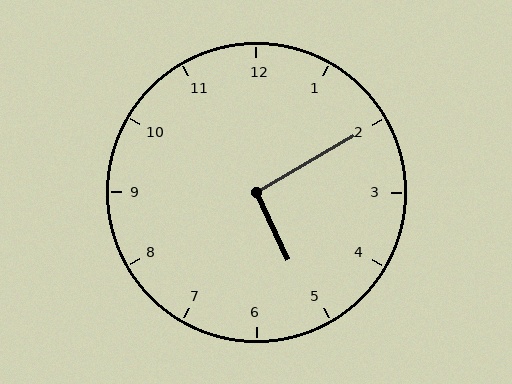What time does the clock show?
5:10.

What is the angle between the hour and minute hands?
Approximately 95 degrees.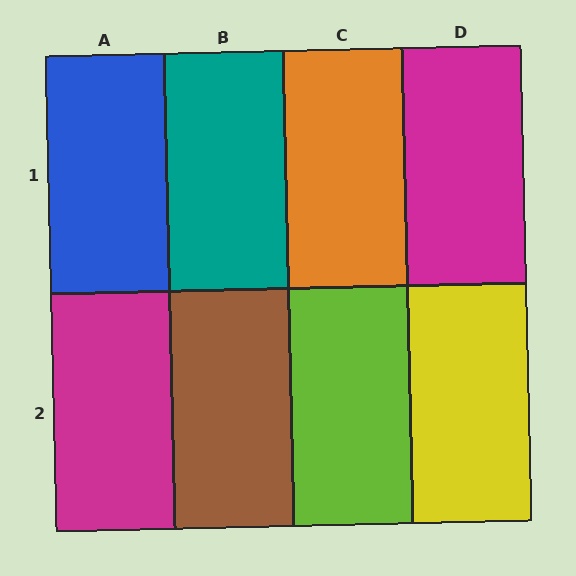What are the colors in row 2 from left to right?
Magenta, brown, lime, yellow.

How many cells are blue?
1 cell is blue.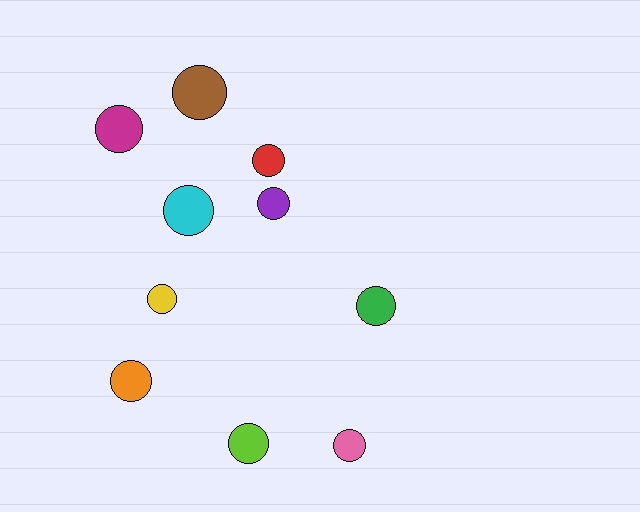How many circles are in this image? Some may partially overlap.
There are 10 circles.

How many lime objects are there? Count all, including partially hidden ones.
There is 1 lime object.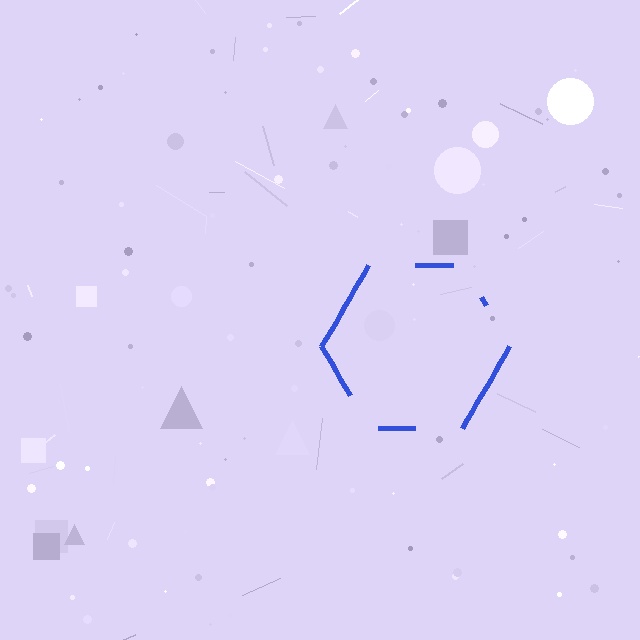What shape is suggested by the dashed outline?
The dashed outline suggests a hexagon.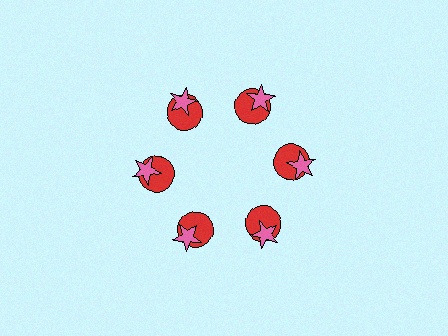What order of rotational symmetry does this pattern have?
This pattern has 6-fold rotational symmetry.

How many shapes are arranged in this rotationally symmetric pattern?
There are 12 shapes, arranged in 6 groups of 2.